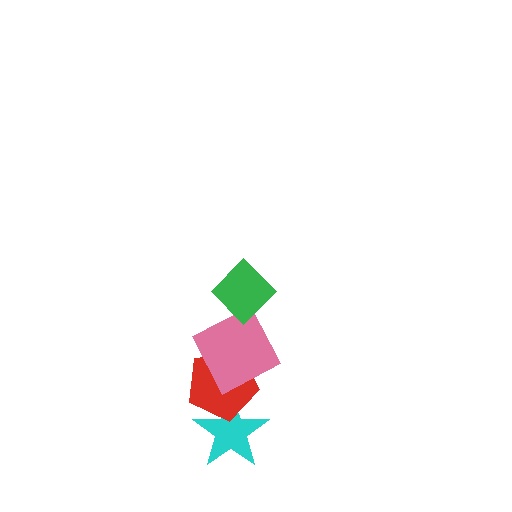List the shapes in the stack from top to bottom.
From top to bottom: the green diamond, the pink square, the red pentagon, the cyan star.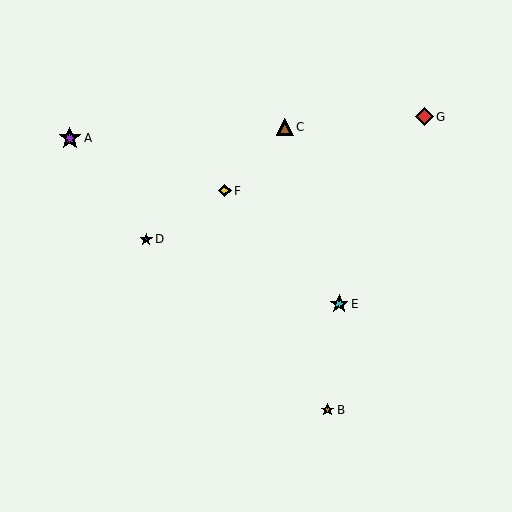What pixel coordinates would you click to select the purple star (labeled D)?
Click at (146, 239) to select the purple star D.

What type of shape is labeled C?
Shape C is a brown triangle.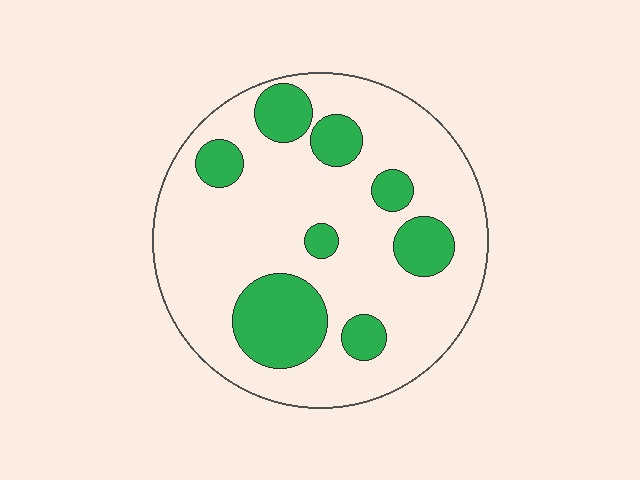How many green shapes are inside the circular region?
8.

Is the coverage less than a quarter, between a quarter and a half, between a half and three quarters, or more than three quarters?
Less than a quarter.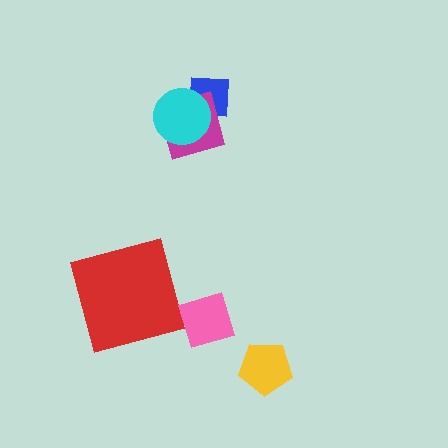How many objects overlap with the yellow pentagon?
0 objects overlap with the yellow pentagon.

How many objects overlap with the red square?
0 objects overlap with the red square.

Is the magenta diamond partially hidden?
Yes, it is partially covered by another shape.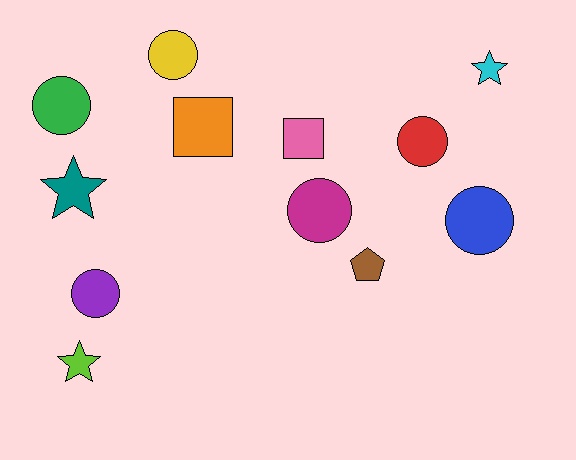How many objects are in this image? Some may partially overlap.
There are 12 objects.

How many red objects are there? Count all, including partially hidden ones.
There is 1 red object.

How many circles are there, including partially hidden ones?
There are 6 circles.